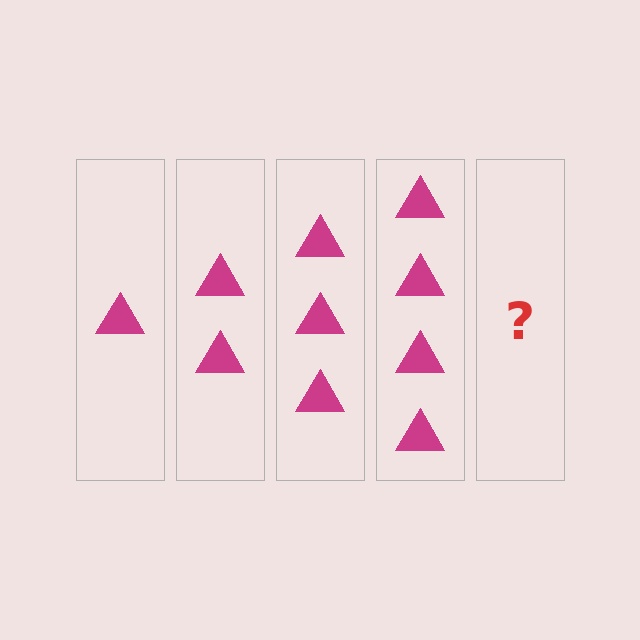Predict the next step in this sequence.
The next step is 5 triangles.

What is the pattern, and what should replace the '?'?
The pattern is that each step adds one more triangle. The '?' should be 5 triangles.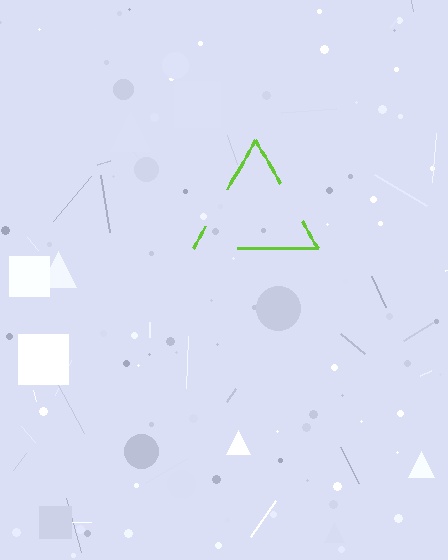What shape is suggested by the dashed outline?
The dashed outline suggests a triangle.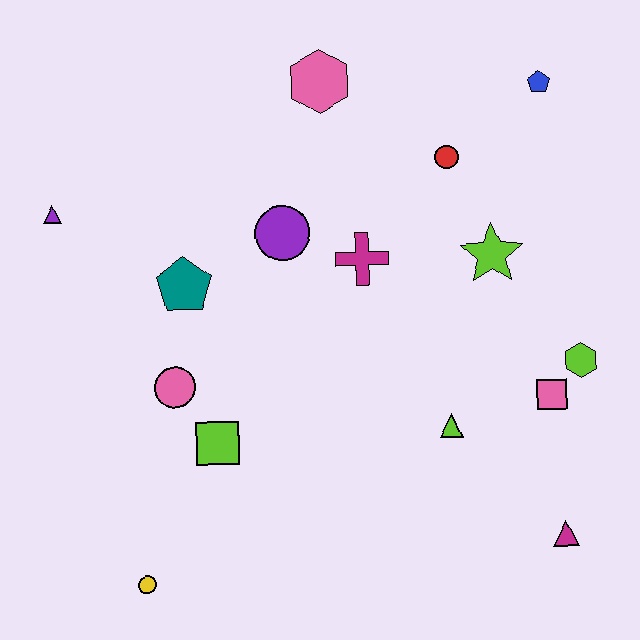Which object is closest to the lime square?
The pink circle is closest to the lime square.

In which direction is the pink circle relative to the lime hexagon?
The pink circle is to the left of the lime hexagon.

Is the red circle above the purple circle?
Yes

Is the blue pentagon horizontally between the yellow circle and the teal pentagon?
No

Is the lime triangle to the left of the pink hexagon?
No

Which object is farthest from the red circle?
The yellow circle is farthest from the red circle.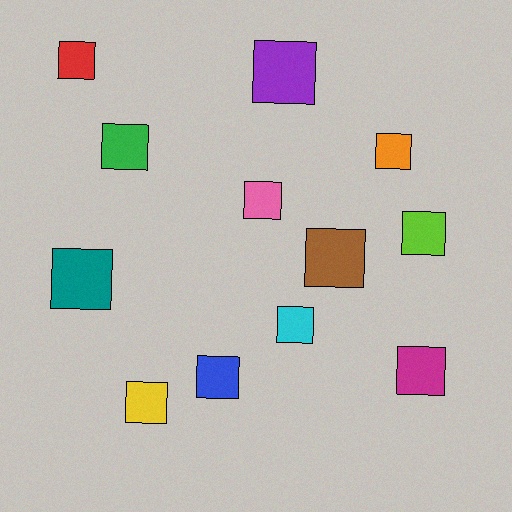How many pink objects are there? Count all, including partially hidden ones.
There is 1 pink object.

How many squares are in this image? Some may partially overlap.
There are 12 squares.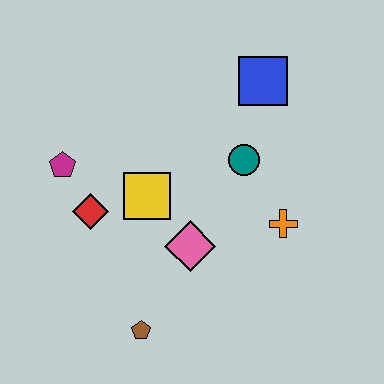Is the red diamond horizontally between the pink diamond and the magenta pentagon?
Yes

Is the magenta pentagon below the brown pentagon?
No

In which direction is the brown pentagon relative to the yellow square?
The brown pentagon is below the yellow square.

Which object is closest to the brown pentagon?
The pink diamond is closest to the brown pentagon.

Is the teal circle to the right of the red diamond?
Yes